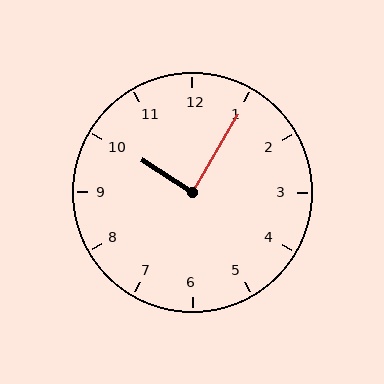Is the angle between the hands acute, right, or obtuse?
It is right.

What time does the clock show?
10:05.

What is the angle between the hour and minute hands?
Approximately 88 degrees.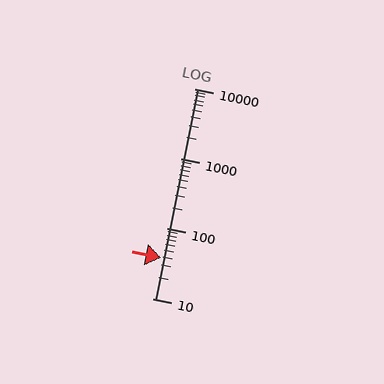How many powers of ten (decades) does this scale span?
The scale spans 3 decades, from 10 to 10000.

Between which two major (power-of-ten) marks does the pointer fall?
The pointer is between 10 and 100.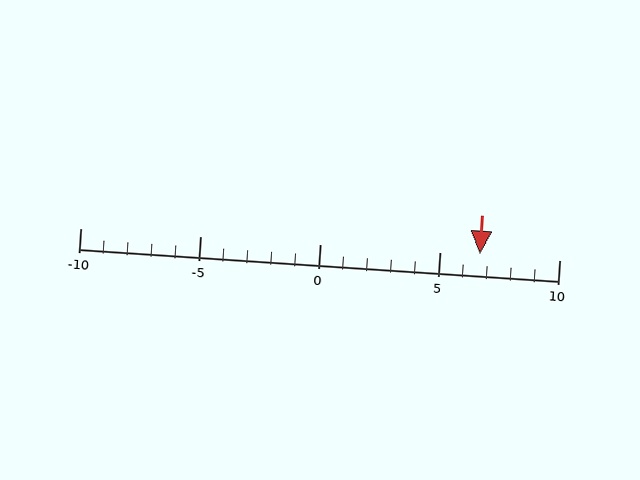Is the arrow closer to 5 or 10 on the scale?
The arrow is closer to 5.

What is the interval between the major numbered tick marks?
The major tick marks are spaced 5 units apart.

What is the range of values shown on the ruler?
The ruler shows values from -10 to 10.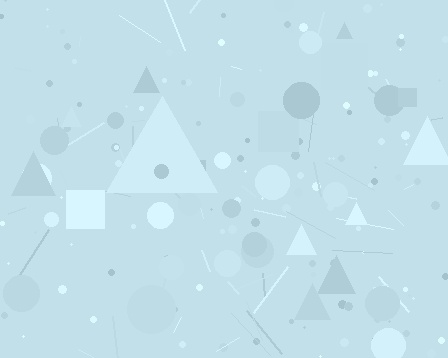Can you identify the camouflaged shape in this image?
The camouflaged shape is a triangle.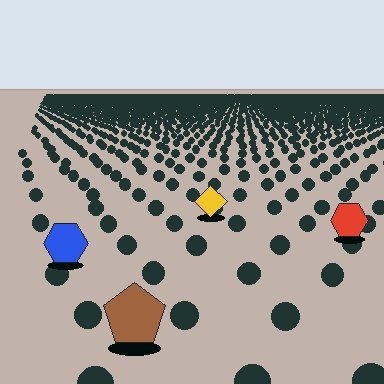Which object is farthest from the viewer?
The yellow diamond is farthest from the viewer. It appears smaller and the ground texture around it is denser.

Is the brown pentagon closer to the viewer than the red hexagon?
Yes. The brown pentagon is closer — you can tell from the texture gradient: the ground texture is coarser near it.